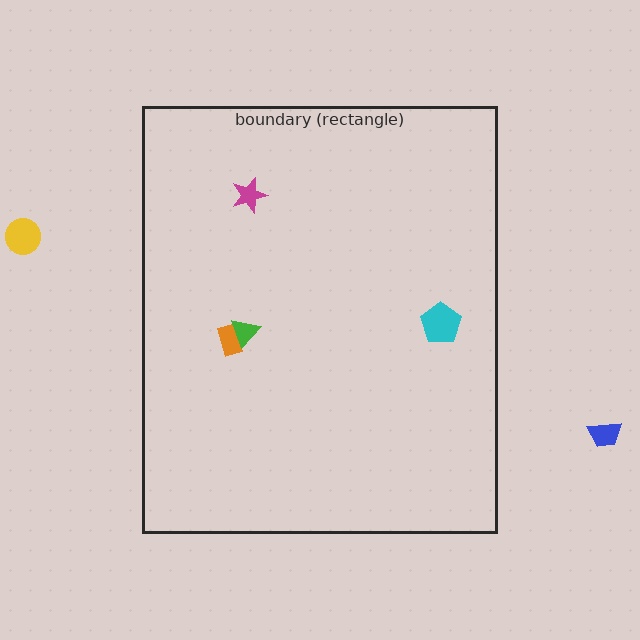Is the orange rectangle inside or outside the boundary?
Inside.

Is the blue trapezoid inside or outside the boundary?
Outside.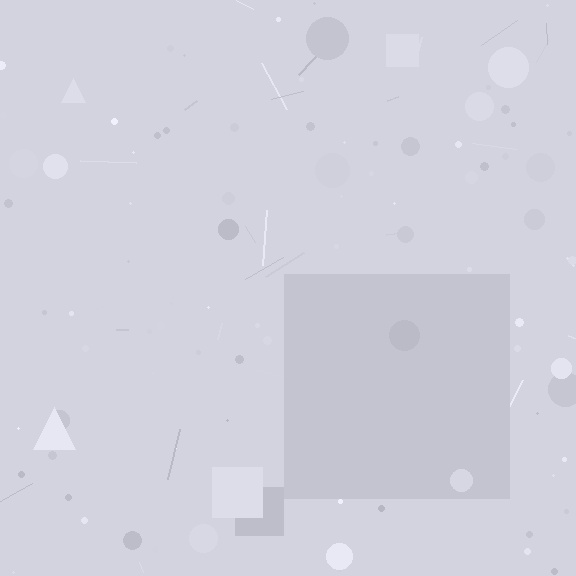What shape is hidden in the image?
A square is hidden in the image.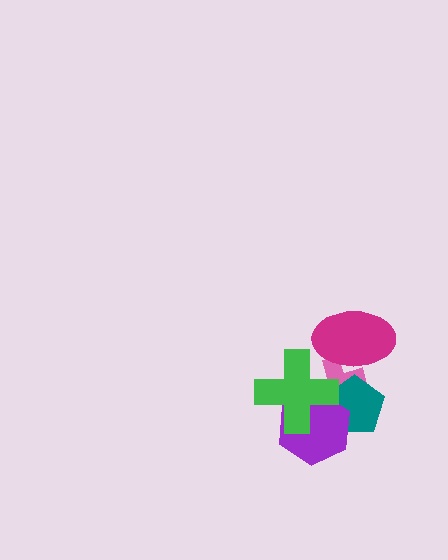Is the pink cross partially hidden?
Yes, it is partially covered by another shape.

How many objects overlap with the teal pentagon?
3 objects overlap with the teal pentagon.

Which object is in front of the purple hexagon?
The green cross is in front of the purple hexagon.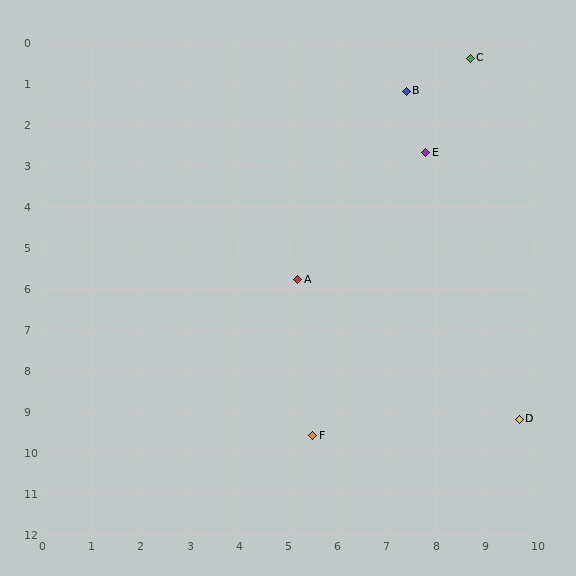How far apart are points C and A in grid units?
Points C and A are about 6.4 grid units apart.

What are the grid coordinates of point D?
Point D is at approximately (9.7, 9.2).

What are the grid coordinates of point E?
Point E is at approximately (7.8, 2.7).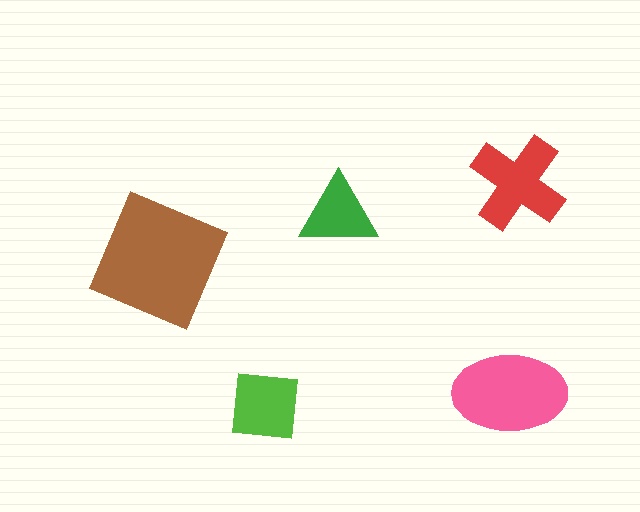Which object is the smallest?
The green triangle.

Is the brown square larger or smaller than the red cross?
Larger.